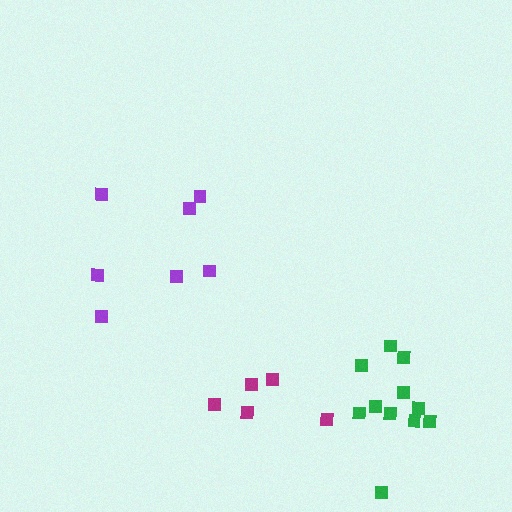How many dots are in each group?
Group 1: 5 dots, Group 2: 11 dots, Group 3: 7 dots (23 total).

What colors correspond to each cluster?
The clusters are colored: magenta, green, purple.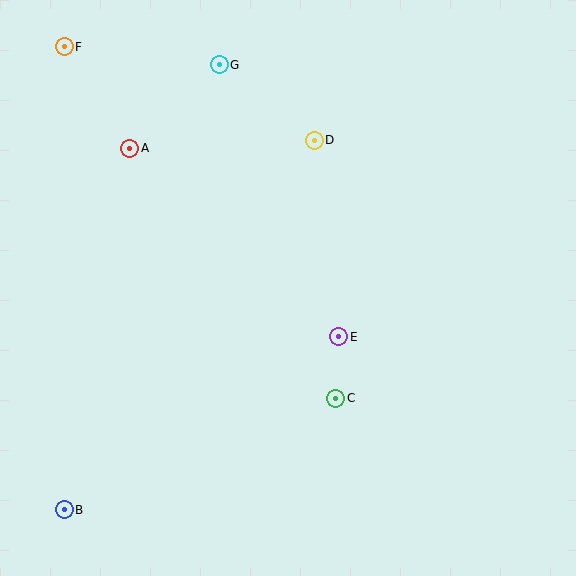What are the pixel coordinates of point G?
Point G is at (219, 65).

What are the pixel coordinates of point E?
Point E is at (339, 337).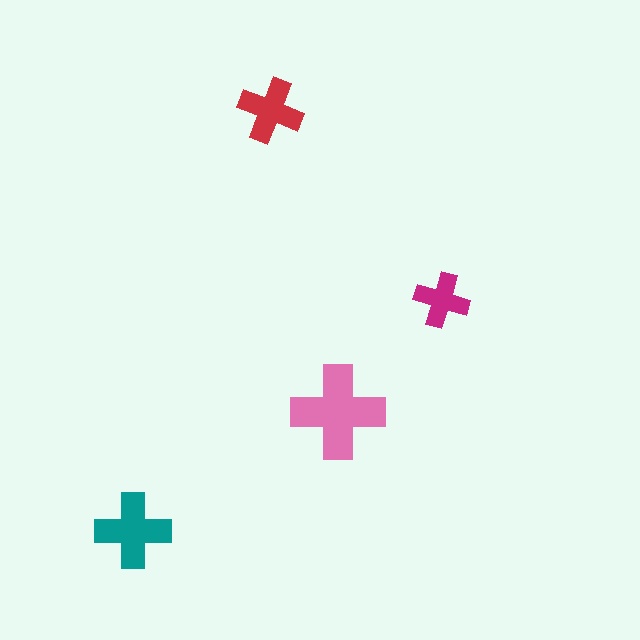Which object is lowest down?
The teal cross is bottommost.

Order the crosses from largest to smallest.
the pink one, the teal one, the red one, the magenta one.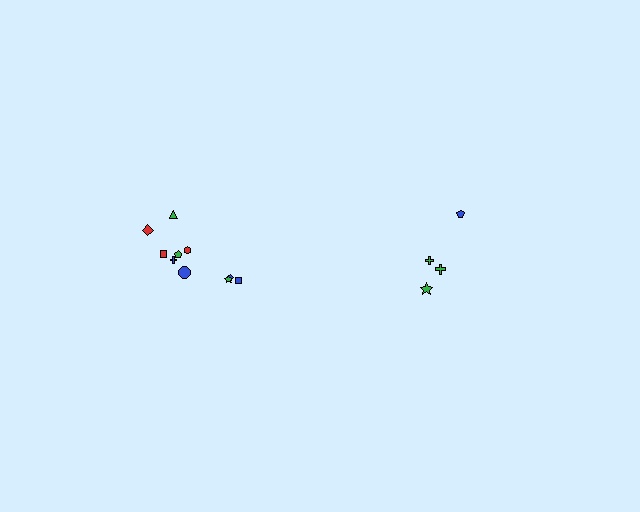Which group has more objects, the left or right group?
The left group.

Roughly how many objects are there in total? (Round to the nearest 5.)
Roughly 15 objects in total.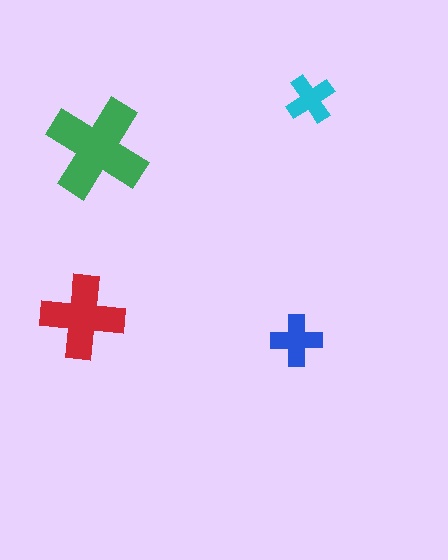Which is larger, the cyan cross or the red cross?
The red one.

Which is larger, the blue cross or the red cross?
The red one.